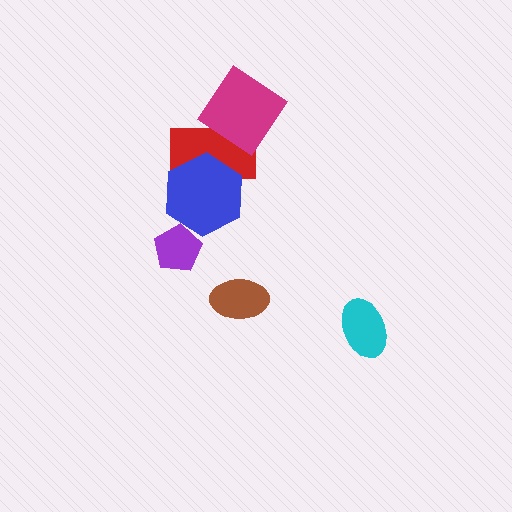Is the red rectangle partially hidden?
Yes, it is partially covered by another shape.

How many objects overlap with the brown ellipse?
0 objects overlap with the brown ellipse.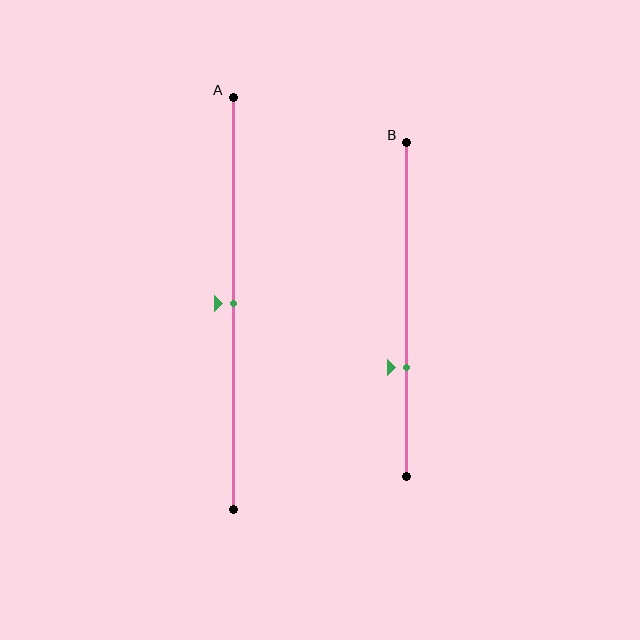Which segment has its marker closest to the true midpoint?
Segment A has its marker closest to the true midpoint.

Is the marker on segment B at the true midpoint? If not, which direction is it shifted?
No, the marker on segment B is shifted downward by about 17% of the segment length.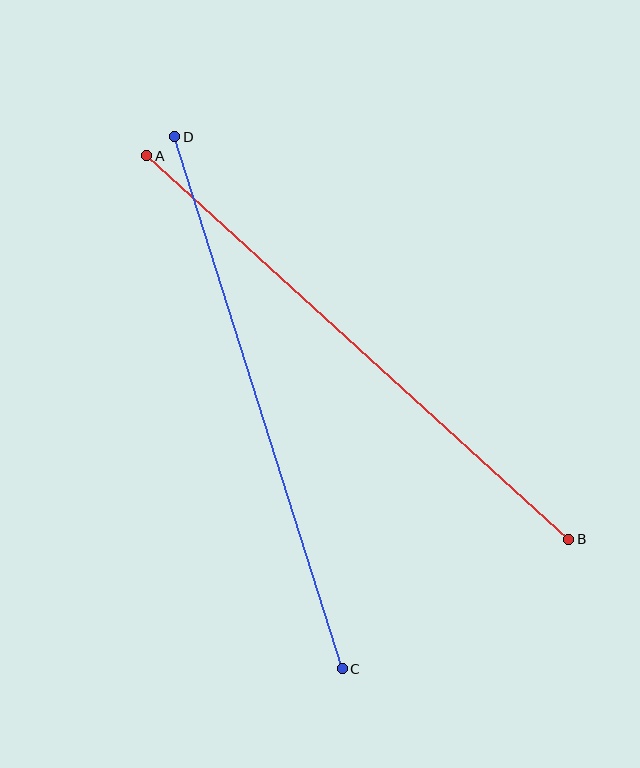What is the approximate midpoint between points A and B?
The midpoint is at approximately (358, 348) pixels.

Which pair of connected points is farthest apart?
Points A and B are farthest apart.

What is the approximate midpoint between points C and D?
The midpoint is at approximately (259, 403) pixels.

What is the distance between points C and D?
The distance is approximately 558 pixels.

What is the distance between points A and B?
The distance is approximately 570 pixels.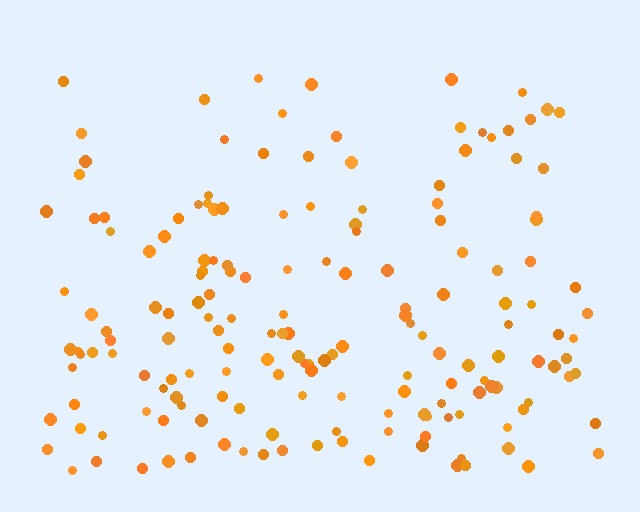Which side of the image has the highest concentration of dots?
The bottom.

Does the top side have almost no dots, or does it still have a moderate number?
Still a moderate number, just noticeably fewer than the bottom.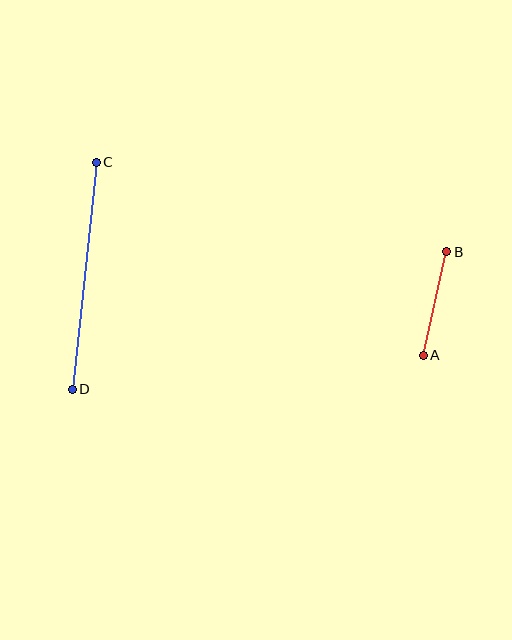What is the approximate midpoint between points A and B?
The midpoint is at approximately (435, 304) pixels.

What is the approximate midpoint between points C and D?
The midpoint is at approximately (84, 276) pixels.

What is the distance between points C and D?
The distance is approximately 228 pixels.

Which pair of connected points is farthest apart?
Points C and D are farthest apart.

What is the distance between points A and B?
The distance is approximately 106 pixels.